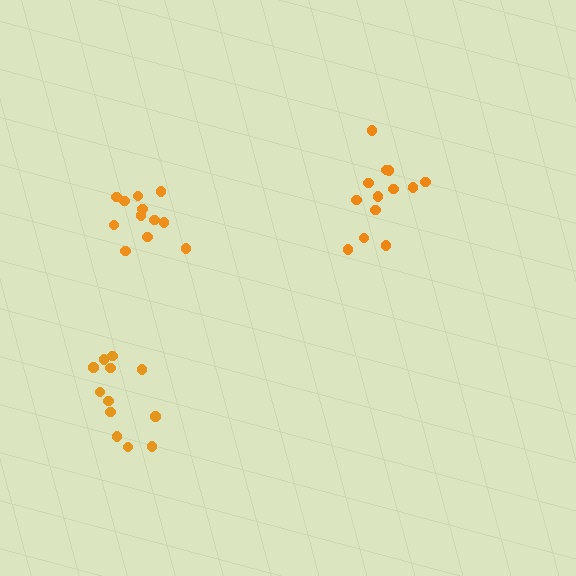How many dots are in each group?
Group 1: 12 dots, Group 2: 13 dots, Group 3: 12 dots (37 total).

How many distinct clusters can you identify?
There are 3 distinct clusters.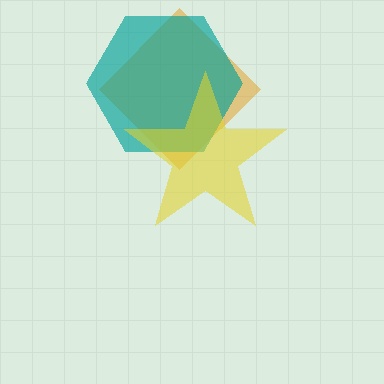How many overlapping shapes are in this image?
There are 3 overlapping shapes in the image.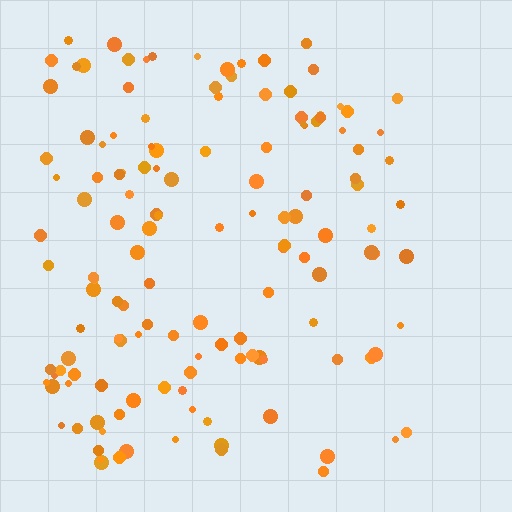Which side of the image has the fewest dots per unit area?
The right.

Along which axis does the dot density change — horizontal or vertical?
Horizontal.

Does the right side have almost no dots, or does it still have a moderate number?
Still a moderate number, just noticeably fewer than the left.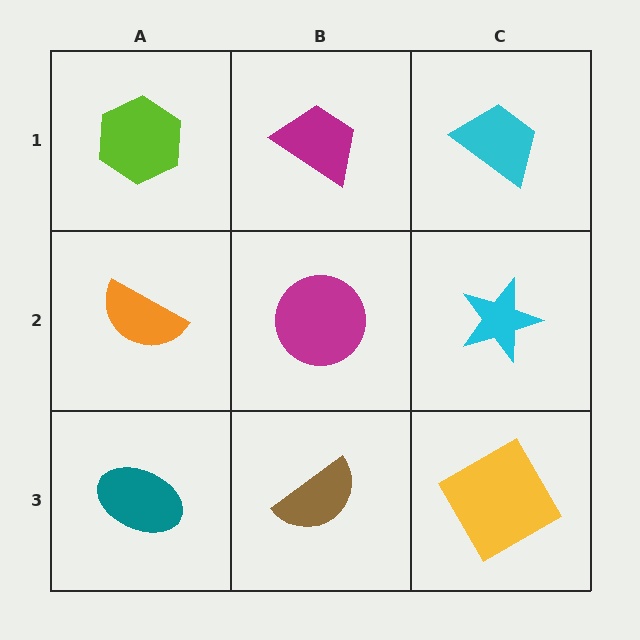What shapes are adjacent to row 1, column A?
An orange semicircle (row 2, column A), a magenta trapezoid (row 1, column B).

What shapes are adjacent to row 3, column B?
A magenta circle (row 2, column B), a teal ellipse (row 3, column A), a yellow square (row 3, column C).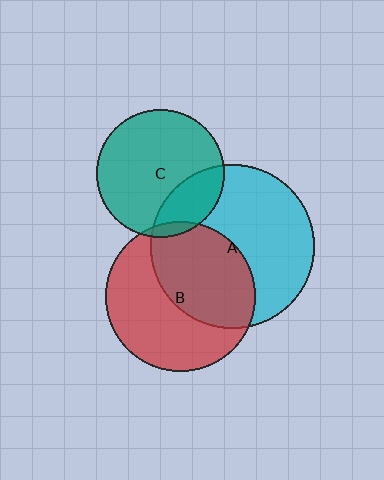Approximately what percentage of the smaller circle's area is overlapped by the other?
Approximately 25%.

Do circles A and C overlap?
Yes.